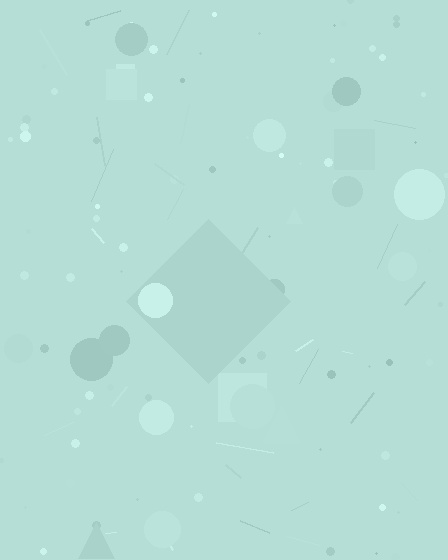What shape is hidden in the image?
A diamond is hidden in the image.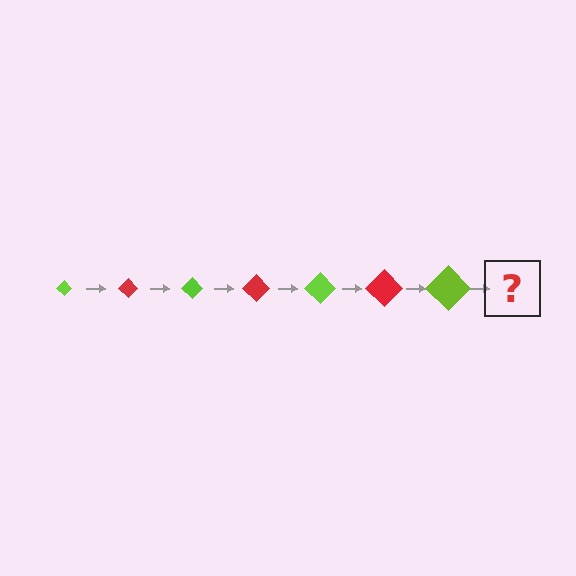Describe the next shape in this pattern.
It should be a red diamond, larger than the previous one.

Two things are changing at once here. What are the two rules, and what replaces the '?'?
The two rules are that the diamond grows larger each step and the color cycles through lime and red. The '?' should be a red diamond, larger than the previous one.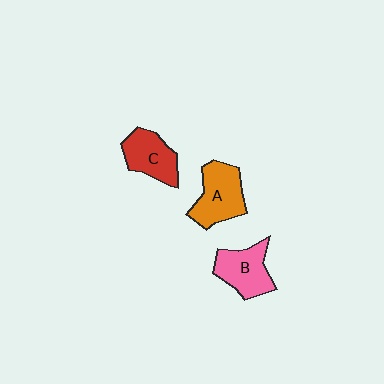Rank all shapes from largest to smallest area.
From largest to smallest: A (orange), B (pink), C (red).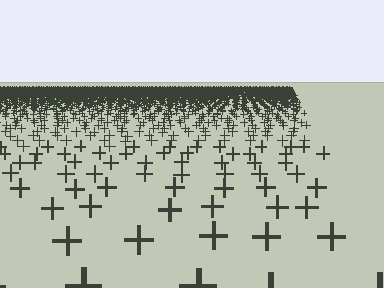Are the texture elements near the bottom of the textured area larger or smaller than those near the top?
Larger. Near the bottom, elements are closer to the viewer and appear at a bigger on-screen size.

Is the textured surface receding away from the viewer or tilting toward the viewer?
The surface is receding away from the viewer. Texture elements get smaller and denser toward the top.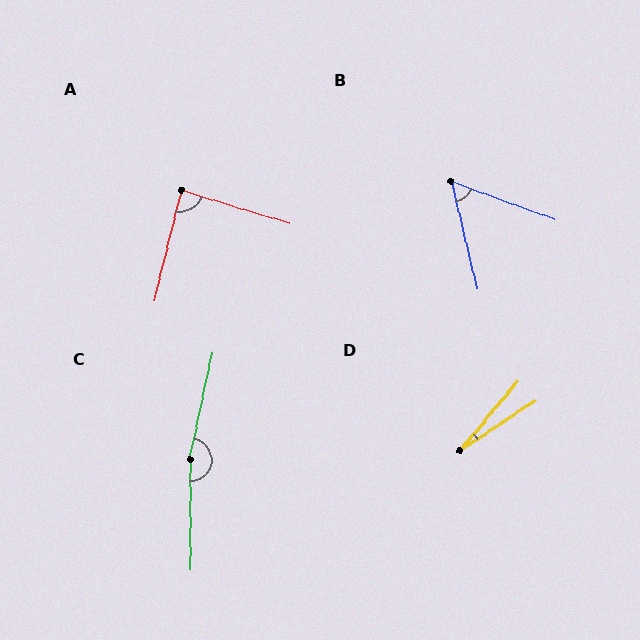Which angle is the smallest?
D, at approximately 16 degrees.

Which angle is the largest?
C, at approximately 168 degrees.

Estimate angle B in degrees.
Approximately 56 degrees.